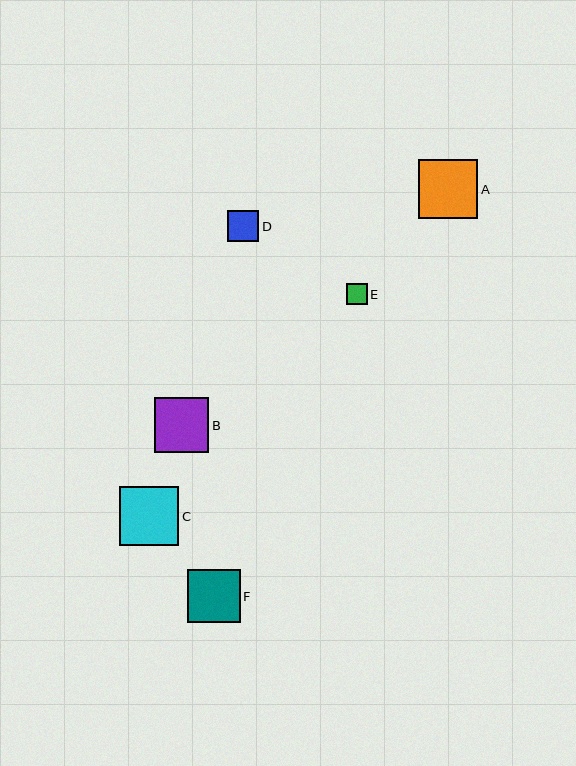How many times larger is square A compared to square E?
Square A is approximately 2.8 times the size of square E.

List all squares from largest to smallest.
From largest to smallest: C, A, B, F, D, E.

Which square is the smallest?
Square E is the smallest with a size of approximately 21 pixels.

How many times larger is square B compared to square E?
Square B is approximately 2.6 times the size of square E.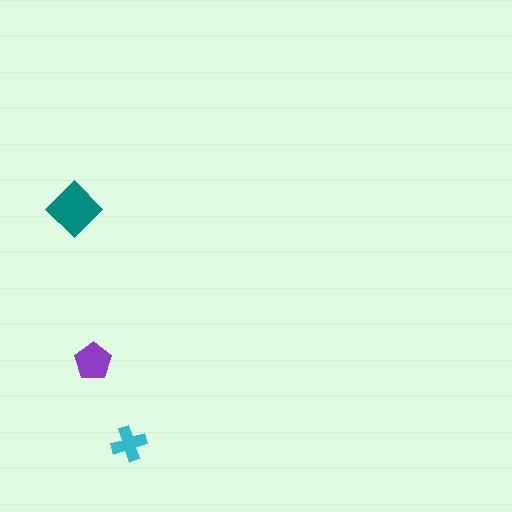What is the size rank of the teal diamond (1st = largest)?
1st.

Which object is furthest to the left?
The teal diamond is leftmost.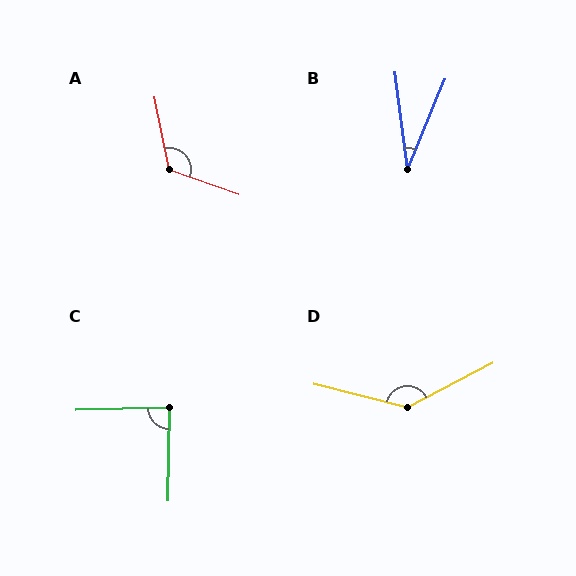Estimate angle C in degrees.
Approximately 87 degrees.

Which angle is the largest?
D, at approximately 138 degrees.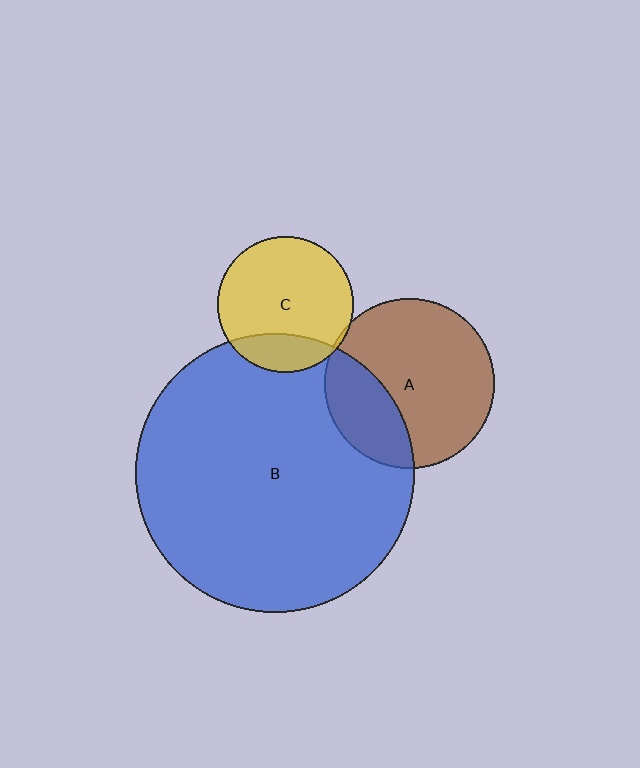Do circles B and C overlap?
Yes.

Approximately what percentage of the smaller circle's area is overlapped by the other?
Approximately 20%.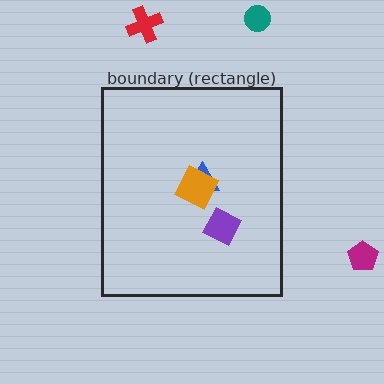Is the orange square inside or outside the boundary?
Inside.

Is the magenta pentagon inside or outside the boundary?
Outside.